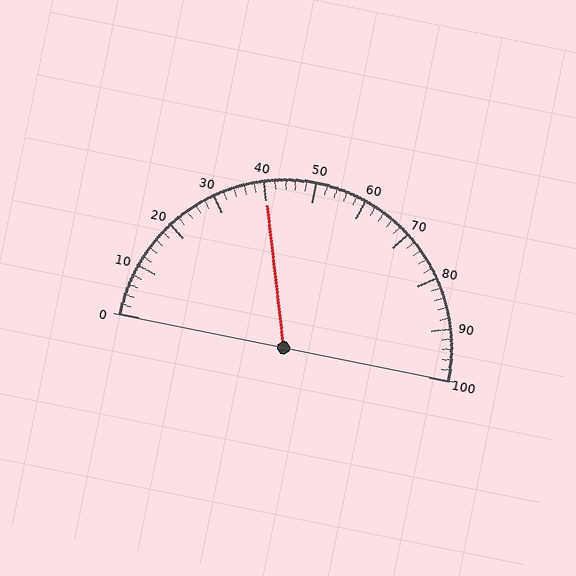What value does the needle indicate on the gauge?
The needle indicates approximately 40.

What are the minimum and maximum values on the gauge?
The gauge ranges from 0 to 100.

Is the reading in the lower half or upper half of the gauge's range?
The reading is in the lower half of the range (0 to 100).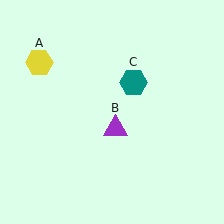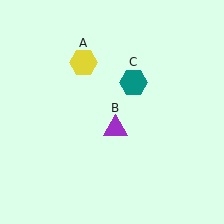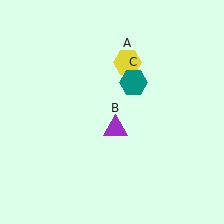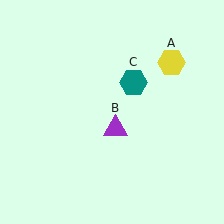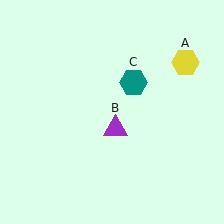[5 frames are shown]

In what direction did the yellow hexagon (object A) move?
The yellow hexagon (object A) moved right.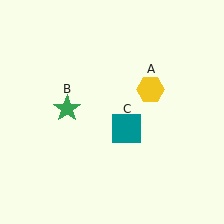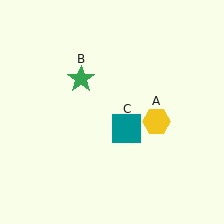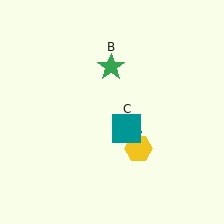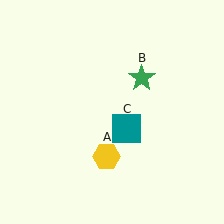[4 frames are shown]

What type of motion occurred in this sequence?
The yellow hexagon (object A), green star (object B) rotated clockwise around the center of the scene.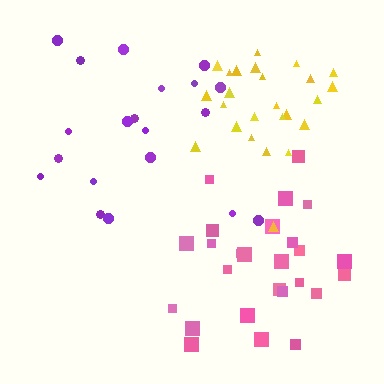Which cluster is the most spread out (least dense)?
Purple.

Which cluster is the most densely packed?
Yellow.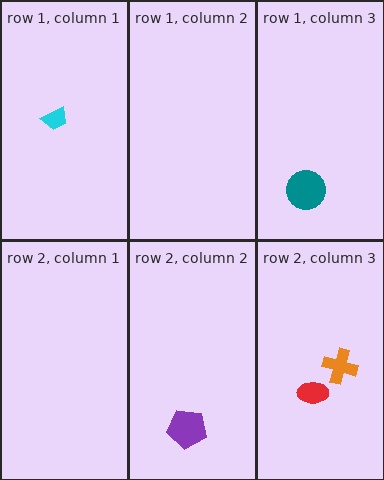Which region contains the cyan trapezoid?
The row 1, column 1 region.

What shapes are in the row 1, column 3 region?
The teal circle.